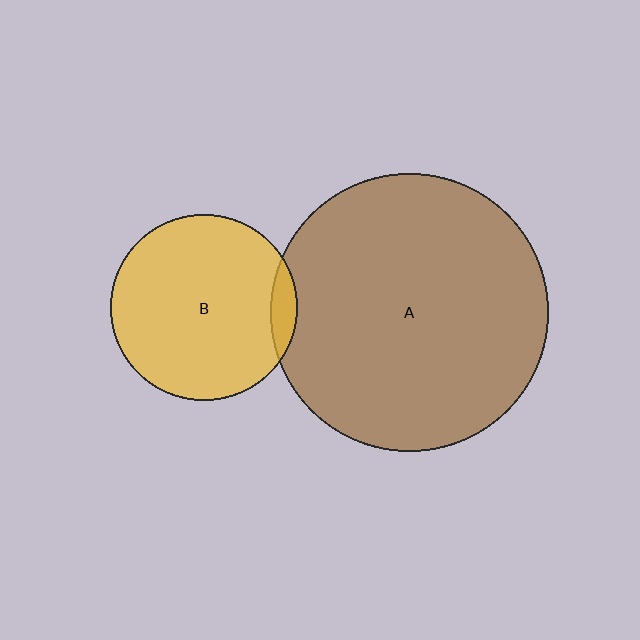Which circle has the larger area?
Circle A (brown).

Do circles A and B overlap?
Yes.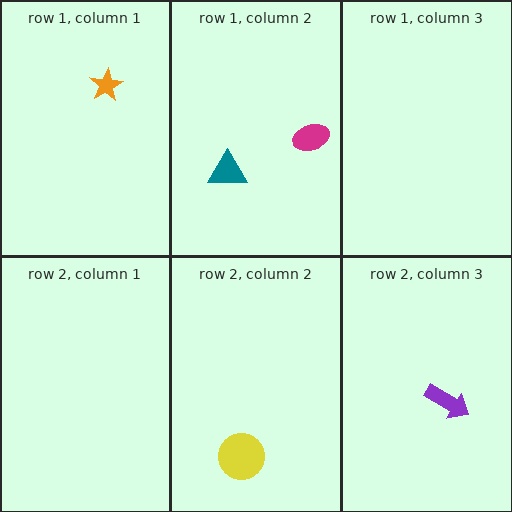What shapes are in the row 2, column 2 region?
The yellow circle.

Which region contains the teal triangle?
The row 1, column 2 region.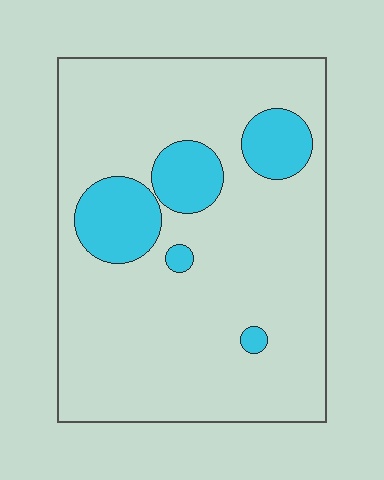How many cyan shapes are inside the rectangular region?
5.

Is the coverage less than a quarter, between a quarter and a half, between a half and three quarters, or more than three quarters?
Less than a quarter.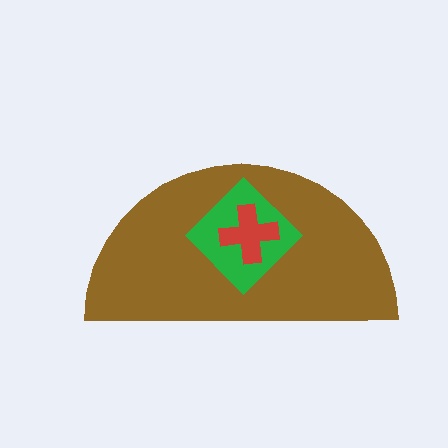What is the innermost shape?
The red cross.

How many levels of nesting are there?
3.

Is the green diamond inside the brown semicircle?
Yes.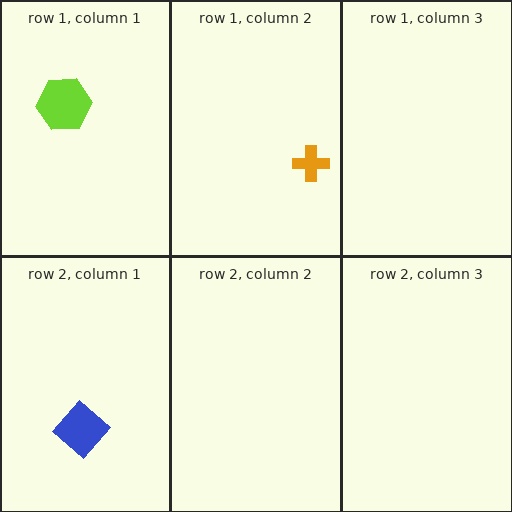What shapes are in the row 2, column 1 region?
The blue diamond.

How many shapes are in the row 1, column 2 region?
1.